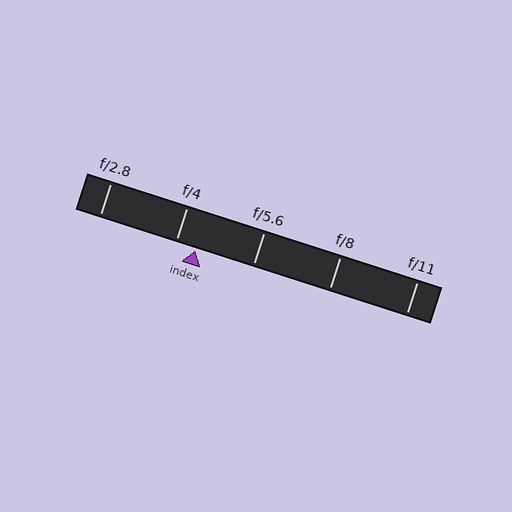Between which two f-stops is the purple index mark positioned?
The index mark is between f/4 and f/5.6.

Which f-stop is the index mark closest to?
The index mark is closest to f/4.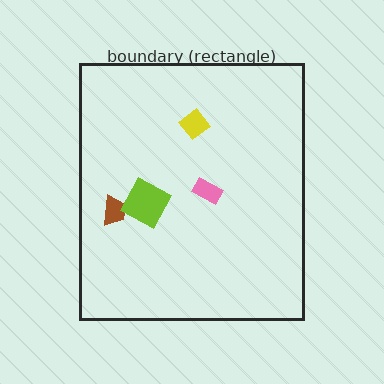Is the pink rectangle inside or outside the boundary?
Inside.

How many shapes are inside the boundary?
4 inside, 0 outside.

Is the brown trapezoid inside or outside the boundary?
Inside.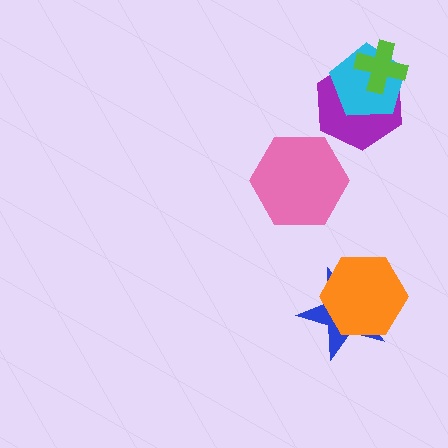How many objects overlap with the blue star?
1 object overlaps with the blue star.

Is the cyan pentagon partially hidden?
Yes, it is partially covered by another shape.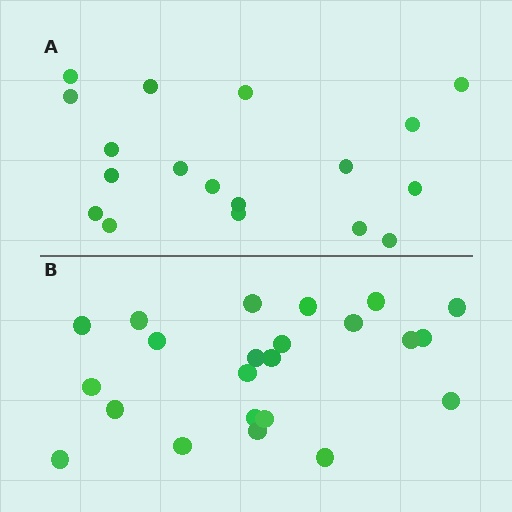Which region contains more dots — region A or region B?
Region B (the bottom region) has more dots.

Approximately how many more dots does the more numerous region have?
Region B has about 5 more dots than region A.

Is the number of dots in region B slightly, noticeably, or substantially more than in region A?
Region B has noticeably more, but not dramatically so. The ratio is roughly 1.3 to 1.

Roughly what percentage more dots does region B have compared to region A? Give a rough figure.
About 30% more.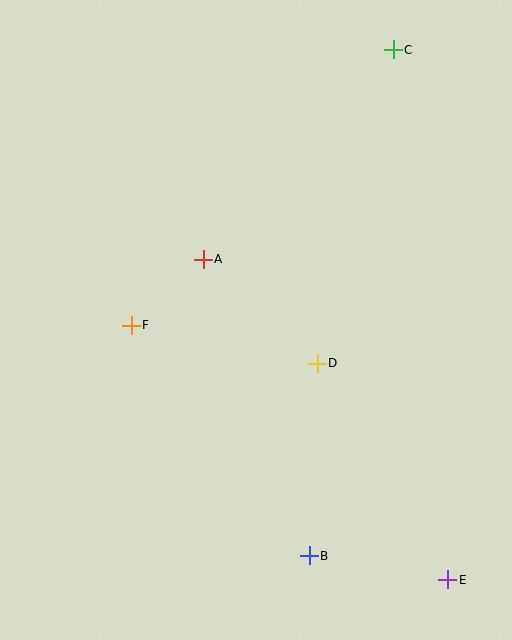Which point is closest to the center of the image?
Point D at (317, 363) is closest to the center.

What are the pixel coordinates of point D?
Point D is at (317, 363).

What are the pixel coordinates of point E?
Point E is at (448, 580).